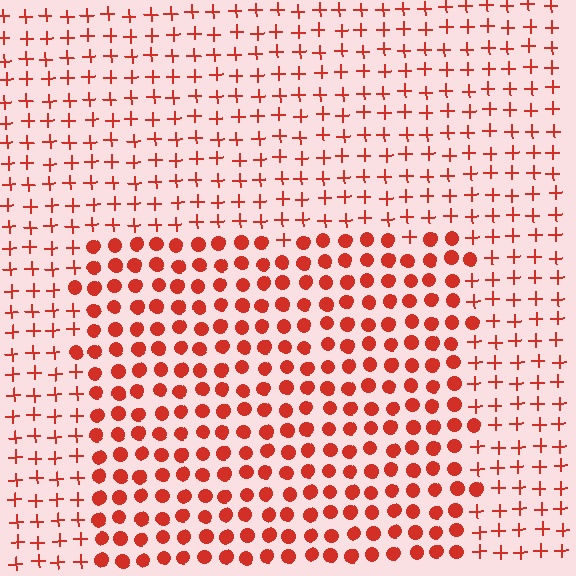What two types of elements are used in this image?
The image uses circles inside the rectangle region and plus signs outside it.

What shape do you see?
I see a rectangle.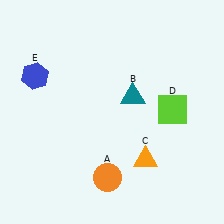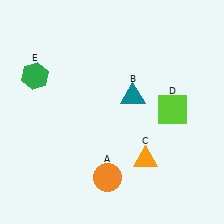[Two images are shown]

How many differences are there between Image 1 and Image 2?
There is 1 difference between the two images.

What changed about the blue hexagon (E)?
In Image 1, E is blue. In Image 2, it changed to green.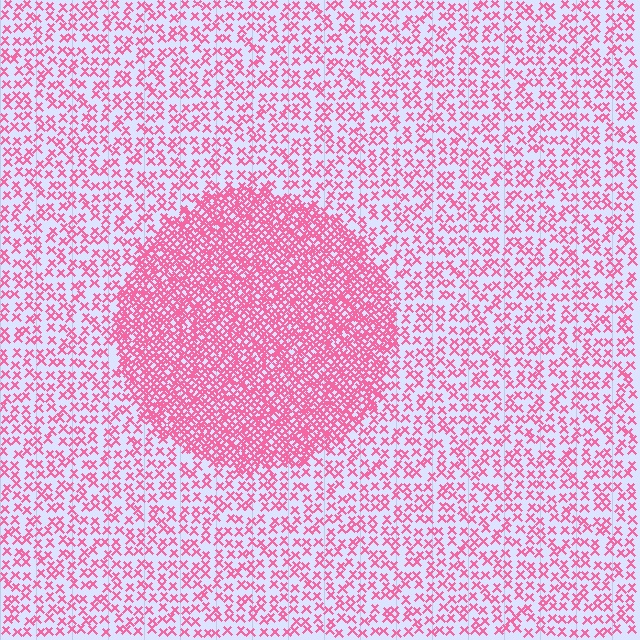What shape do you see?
I see a circle.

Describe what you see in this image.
The image contains small pink elements arranged at two different densities. A circle-shaped region is visible where the elements are more densely packed than the surrounding area.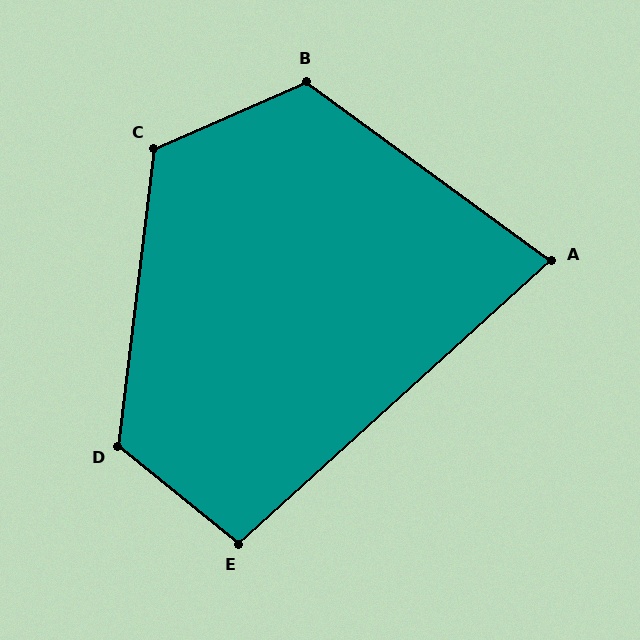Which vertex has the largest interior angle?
D, at approximately 122 degrees.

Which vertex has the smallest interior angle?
A, at approximately 78 degrees.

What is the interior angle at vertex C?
Approximately 121 degrees (obtuse).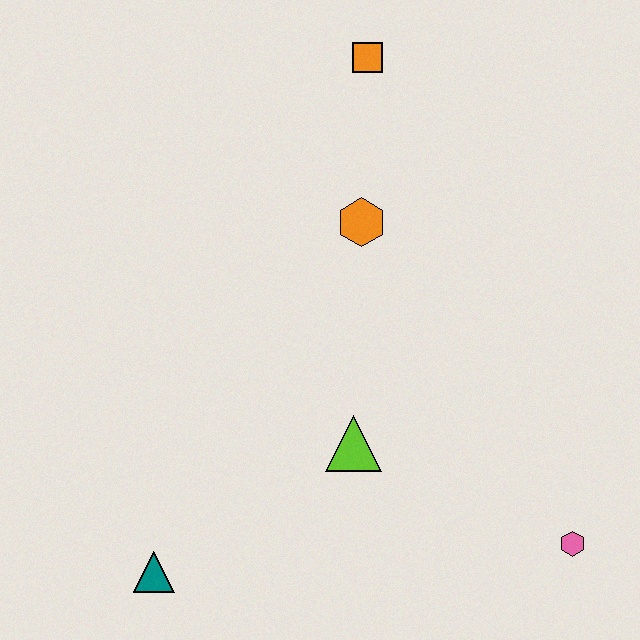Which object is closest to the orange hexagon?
The orange square is closest to the orange hexagon.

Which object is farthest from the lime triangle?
The orange square is farthest from the lime triangle.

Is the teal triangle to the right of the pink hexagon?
No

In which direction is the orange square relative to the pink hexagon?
The orange square is above the pink hexagon.